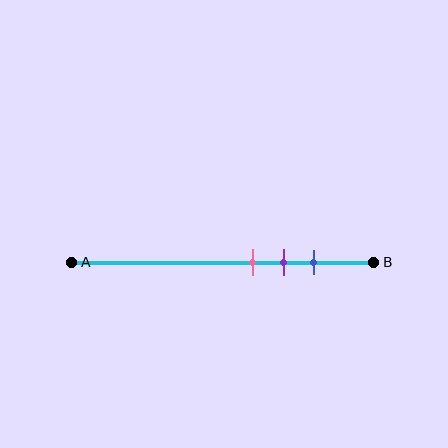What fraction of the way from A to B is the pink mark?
The pink mark is approximately 60% (0.6) of the way from A to B.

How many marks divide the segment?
There are 3 marks dividing the segment.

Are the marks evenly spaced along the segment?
Yes, the marks are approximately evenly spaced.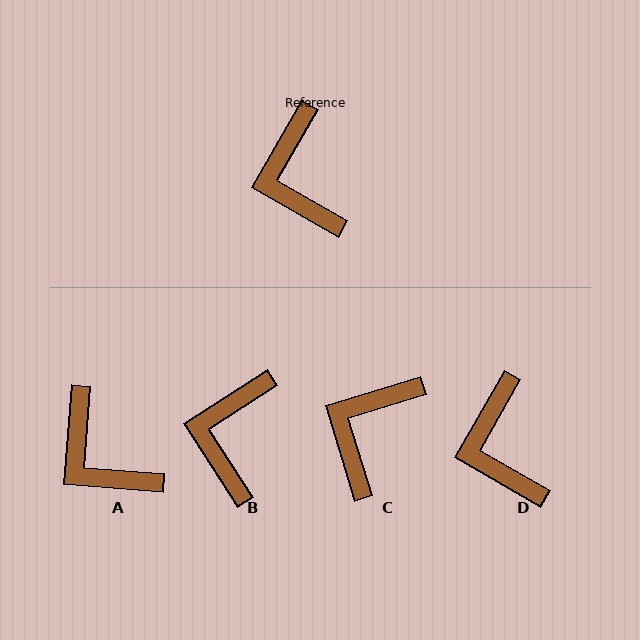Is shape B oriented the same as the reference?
No, it is off by about 27 degrees.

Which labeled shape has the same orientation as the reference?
D.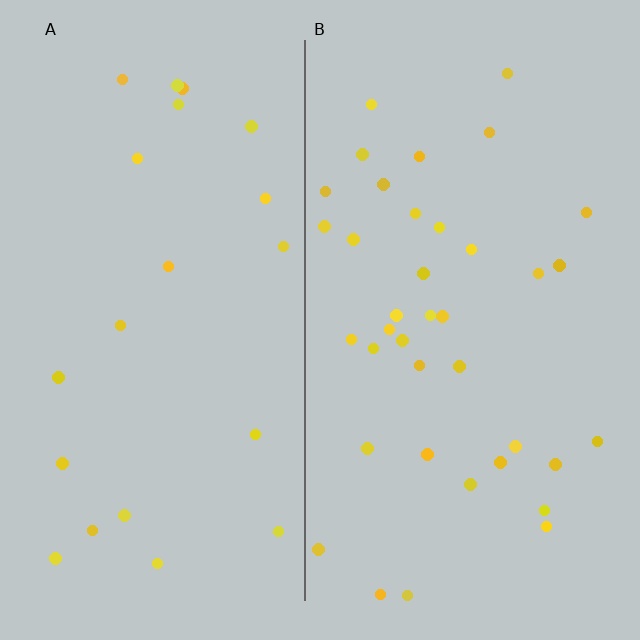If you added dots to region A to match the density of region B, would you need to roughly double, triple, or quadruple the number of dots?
Approximately double.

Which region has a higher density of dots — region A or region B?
B (the right).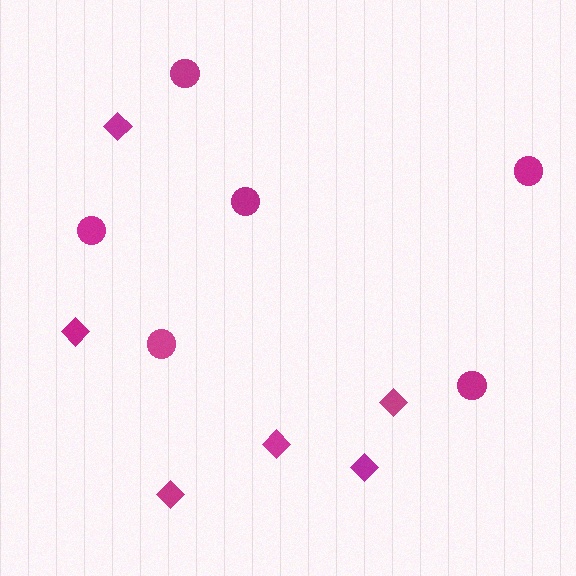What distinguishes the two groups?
There are 2 groups: one group of diamonds (6) and one group of circles (6).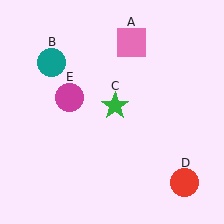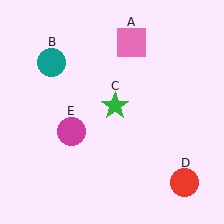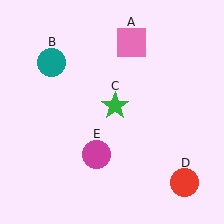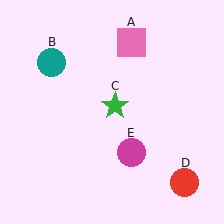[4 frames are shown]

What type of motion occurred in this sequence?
The magenta circle (object E) rotated counterclockwise around the center of the scene.